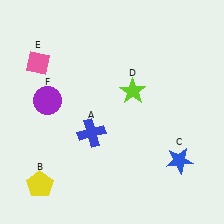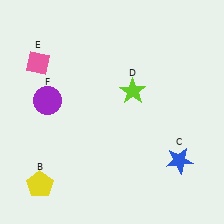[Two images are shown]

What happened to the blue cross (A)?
The blue cross (A) was removed in Image 2. It was in the bottom-left area of Image 1.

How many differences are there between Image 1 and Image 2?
There is 1 difference between the two images.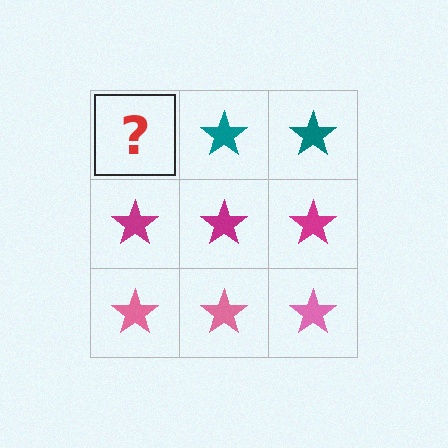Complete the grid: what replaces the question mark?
The question mark should be replaced with a teal star.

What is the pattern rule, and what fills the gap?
The rule is that each row has a consistent color. The gap should be filled with a teal star.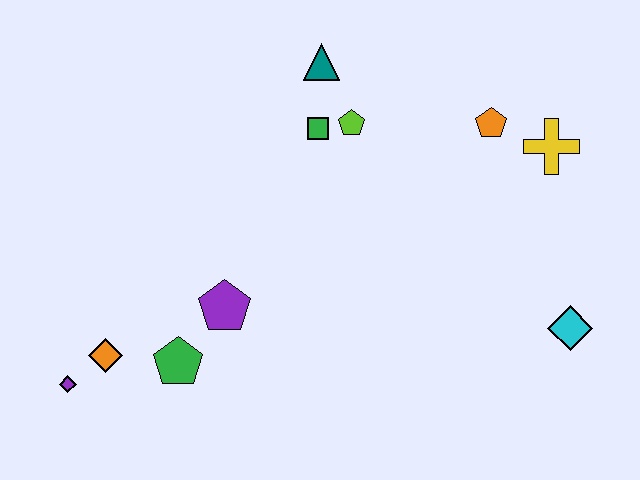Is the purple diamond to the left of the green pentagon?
Yes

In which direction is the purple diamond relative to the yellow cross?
The purple diamond is to the left of the yellow cross.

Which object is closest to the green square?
The lime pentagon is closest to the green square.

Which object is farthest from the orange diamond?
The yellow cross is farthest from the orange diamond.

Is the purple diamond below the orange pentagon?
Yes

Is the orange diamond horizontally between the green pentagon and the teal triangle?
No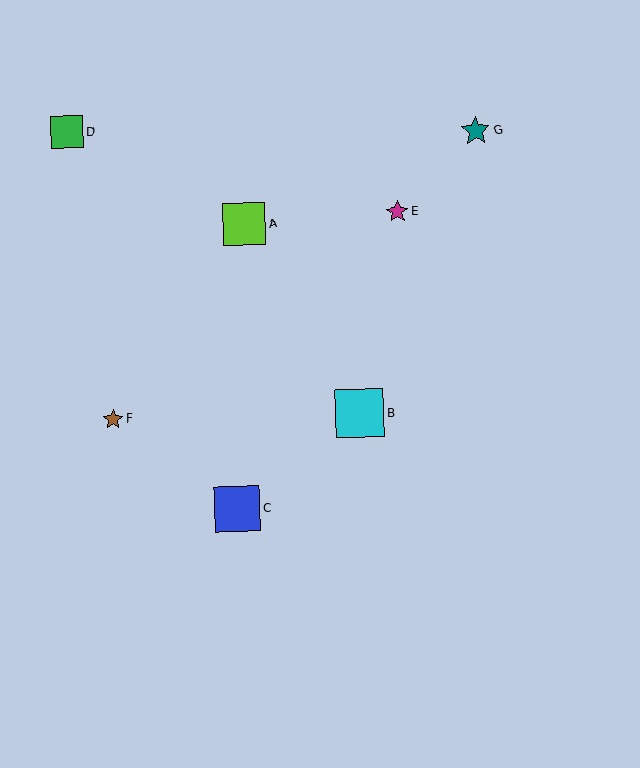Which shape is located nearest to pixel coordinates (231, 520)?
The blue square (labeled C) at (238, 509) is nearest to that location.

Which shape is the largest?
The cyan square (labeled B) is the largest.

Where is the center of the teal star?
The center of the teal star is at (476, 131).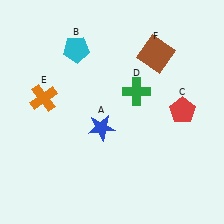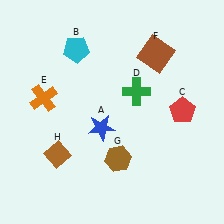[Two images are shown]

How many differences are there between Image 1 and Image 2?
There are 2 differences between the two images.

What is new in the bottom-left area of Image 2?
A brown diamond (H) was added in the bottom-left area of Image 2.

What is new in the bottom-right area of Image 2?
A brown hexagon (G) was added in the bottom-right area of Image 2.